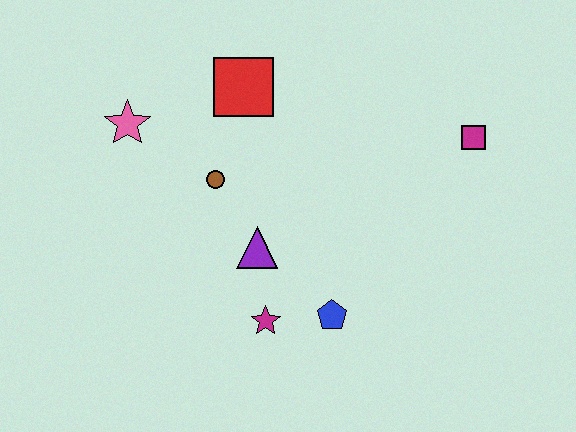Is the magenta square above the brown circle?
Yes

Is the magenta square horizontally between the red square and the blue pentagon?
No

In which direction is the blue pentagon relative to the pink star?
The blue pentagon is to the right of the pink star.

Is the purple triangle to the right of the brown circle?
Yes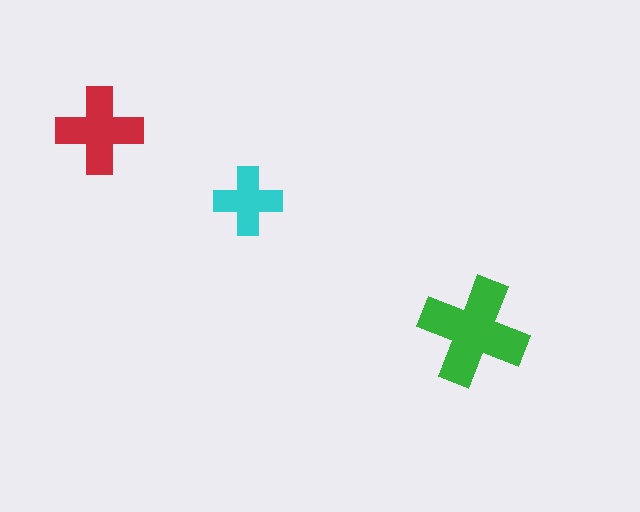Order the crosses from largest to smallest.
the green one, the red one, the cyan one.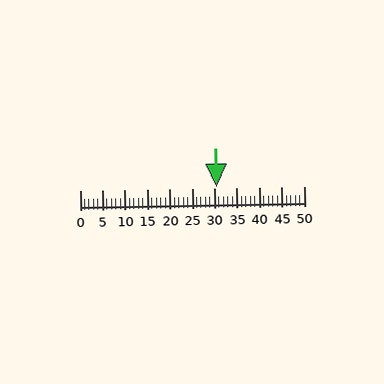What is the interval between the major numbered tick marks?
The major tick marks are spaced 5 units apart.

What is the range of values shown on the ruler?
The ruler shows values from 0 to 50.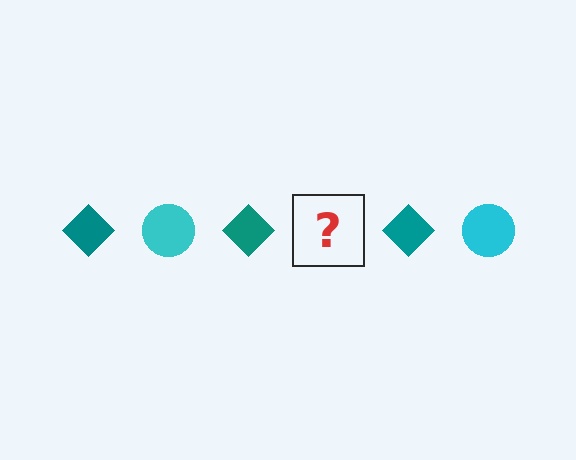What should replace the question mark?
The question mark should be replaced with a cyan circle.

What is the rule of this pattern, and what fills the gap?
The rule is that the pattern alternates between teal diamond and cyan circle. The gap should be filled with a cyan circle.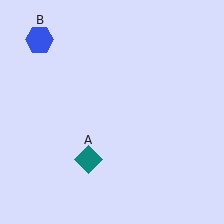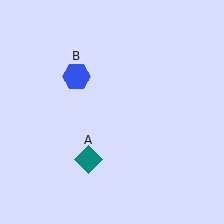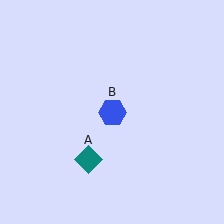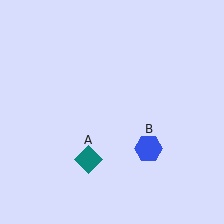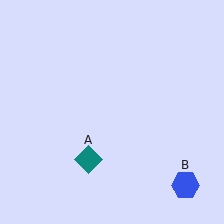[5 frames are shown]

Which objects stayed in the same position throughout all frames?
Teal diamond (object A) remained stationary.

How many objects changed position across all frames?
1 object changed position: blue hexagon (object B).